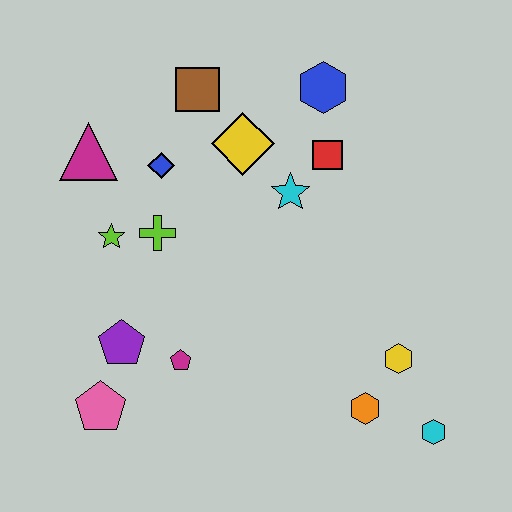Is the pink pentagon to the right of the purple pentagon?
No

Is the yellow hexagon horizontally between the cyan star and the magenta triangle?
No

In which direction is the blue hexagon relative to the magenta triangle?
The blue hexagon is to the right of the magenta triangle.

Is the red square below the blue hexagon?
Yes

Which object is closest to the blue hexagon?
The red square is closest to the blue hexagon.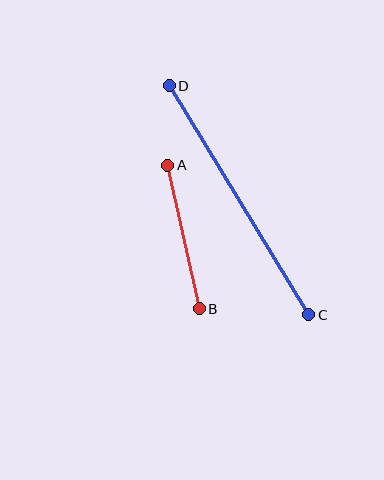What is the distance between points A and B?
The distance is approximately 147 pixels.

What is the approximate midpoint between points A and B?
The midpoint is at approximately (184, 237) pixels.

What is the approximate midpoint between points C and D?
The midpoint is at approximately (239, 200) pixels.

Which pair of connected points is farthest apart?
Points C and D are farthest apart.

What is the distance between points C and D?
The distance is approximately 268 pixels.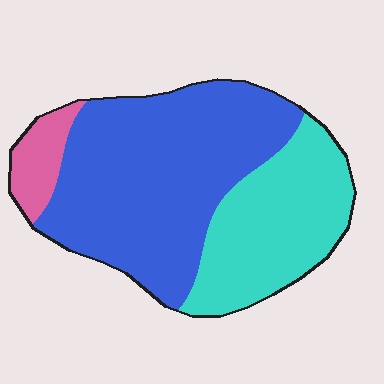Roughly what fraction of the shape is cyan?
Cyan covers about 35% of the shape.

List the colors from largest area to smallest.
From largest to smallest: blue, cyan, pink.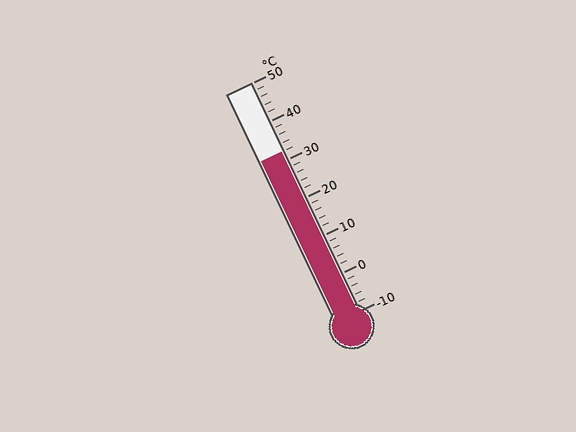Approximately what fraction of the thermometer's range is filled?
The thermometer is filled to approximately 70% of its range.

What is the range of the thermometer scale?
The thermometer scale ranges from -10°C to 50°C.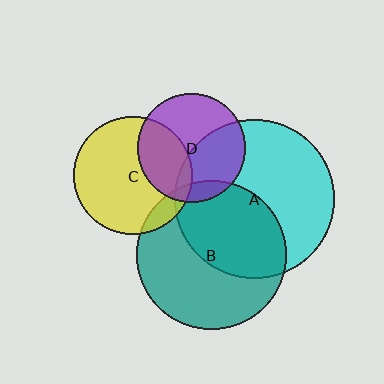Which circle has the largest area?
Circle A (cyan).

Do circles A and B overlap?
Yes.